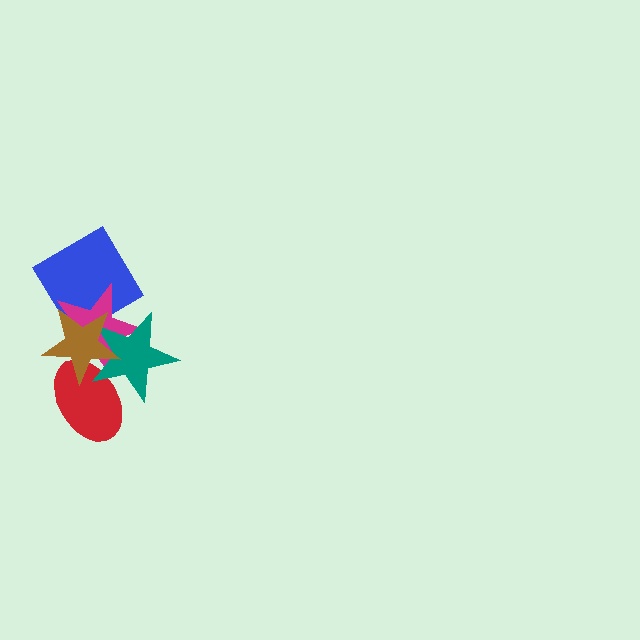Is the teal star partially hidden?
Yes, it is partially covered by another shape.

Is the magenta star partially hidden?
Yes, it is partially covered by another shape.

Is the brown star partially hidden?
No, no other shape covers it.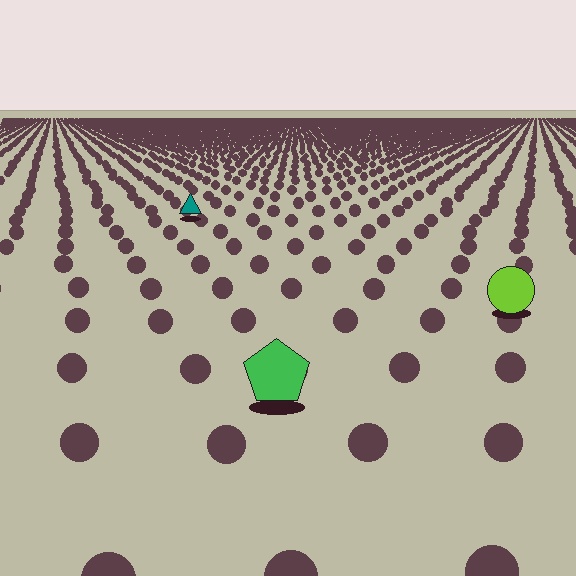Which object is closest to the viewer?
The green pentagon is closest. The texture marks near it are larger and more spread out.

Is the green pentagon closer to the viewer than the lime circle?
Yes. The green pentagon is closer — you can tell from the texture gradient: the ground texture is coarser near it.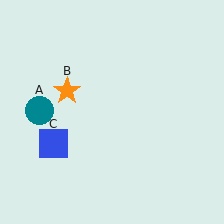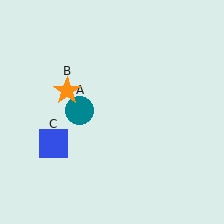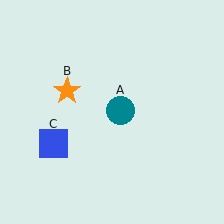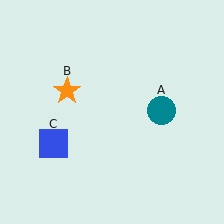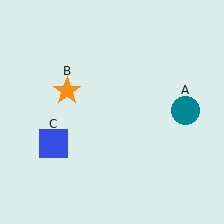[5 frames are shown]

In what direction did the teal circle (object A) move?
The teal circle (object A) moved right.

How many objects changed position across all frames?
1 object changed position: teal circle (object A).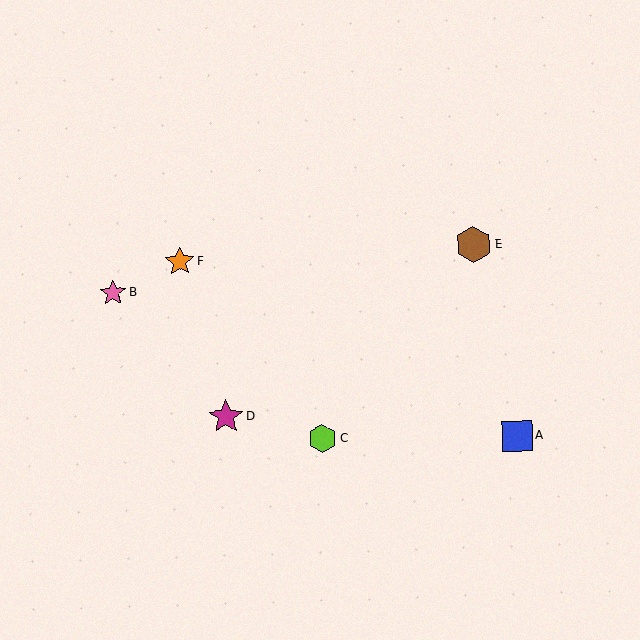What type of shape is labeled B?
Shape B is a pink star.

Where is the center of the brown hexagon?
The center of the brown hexagon is at (474, 245).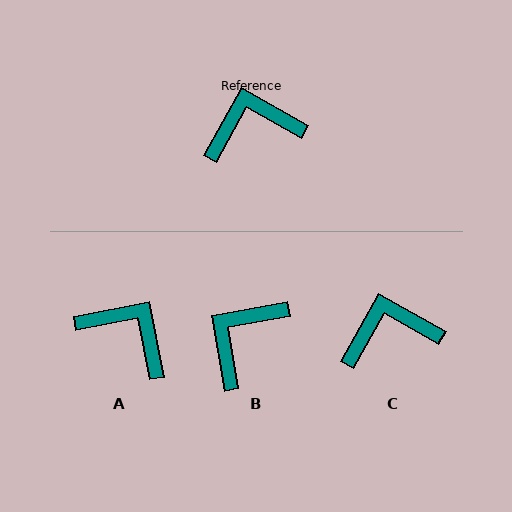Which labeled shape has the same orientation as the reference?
C.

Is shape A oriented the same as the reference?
No, it is off by about 50 degrees.